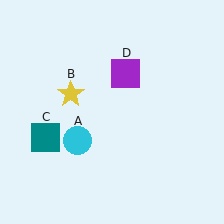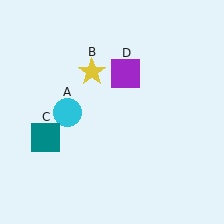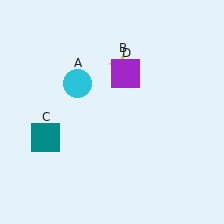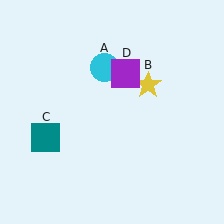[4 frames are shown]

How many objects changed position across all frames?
2 objects changed position: cyan circle (object A), yellow star (object B).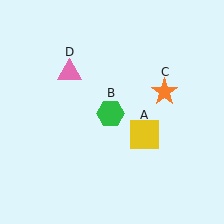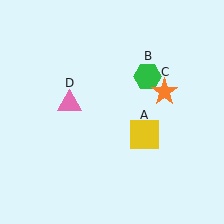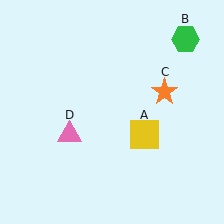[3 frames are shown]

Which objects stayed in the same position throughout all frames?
Yellow square (object A) and orange star (object C) remained stationary.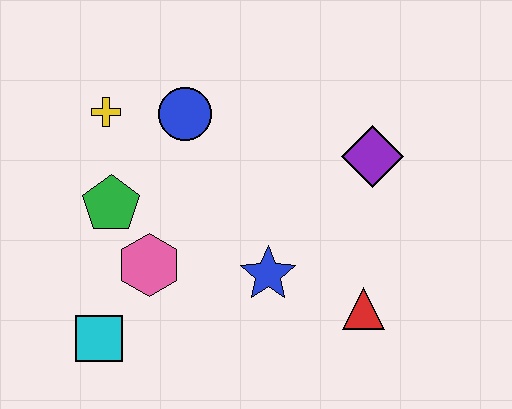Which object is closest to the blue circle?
The yellow cross is closest to the blue circle.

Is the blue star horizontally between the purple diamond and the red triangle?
No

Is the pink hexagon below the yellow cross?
Yes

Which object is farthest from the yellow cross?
The red triangle is farthest from the yellow cross.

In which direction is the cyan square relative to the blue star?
The cyan square is to the left of the blue star.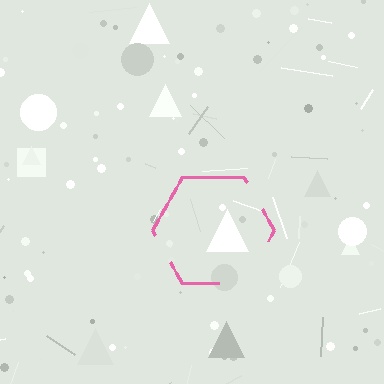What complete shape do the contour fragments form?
The contour fragments form a hexagon.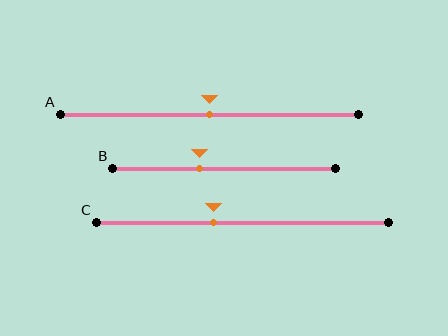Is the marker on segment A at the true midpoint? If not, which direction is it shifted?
Yes, the marker on segment A is at the true midpoint.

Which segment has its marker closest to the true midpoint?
Segment A has its marker closest to the true midpoint.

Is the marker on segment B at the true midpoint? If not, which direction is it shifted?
No, the marker on segment B is shifted to the left by about 11% of the segment length.